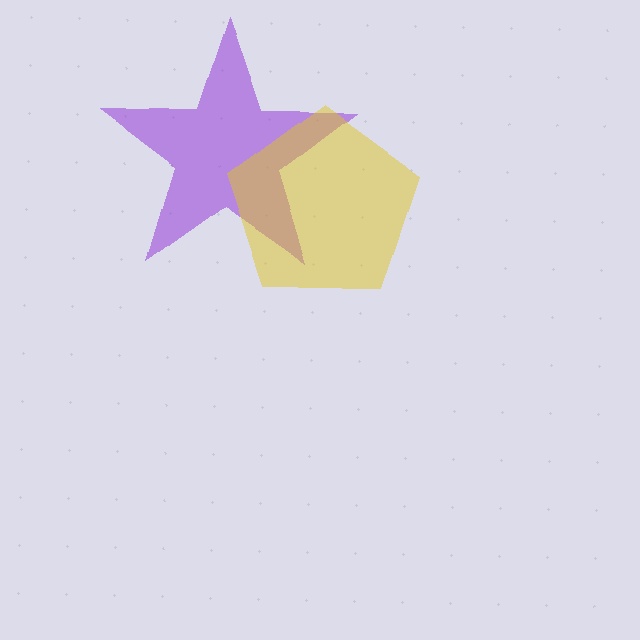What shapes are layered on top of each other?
The layered shapes are: a purple star, a yellow pentagon.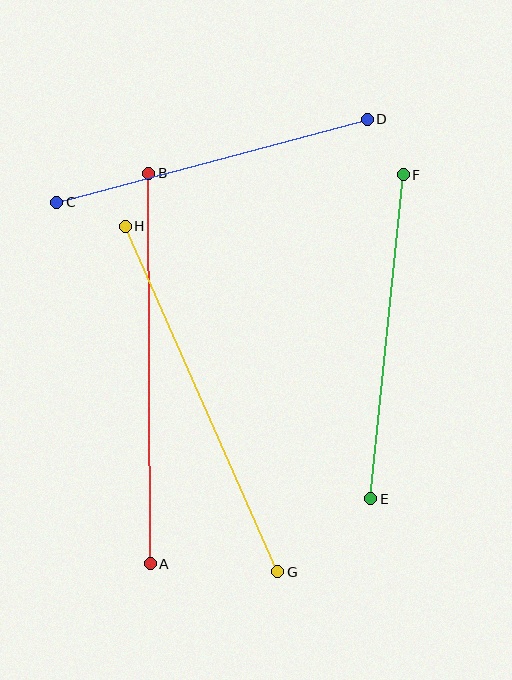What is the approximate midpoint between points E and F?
The midpoint is at approximately (387, 337) pixels.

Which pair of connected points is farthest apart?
Points A and B are farthest apart.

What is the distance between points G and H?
The distance is approximately 378 pixels.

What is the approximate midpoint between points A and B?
The midpoint is at approximately (150, 369) pixels.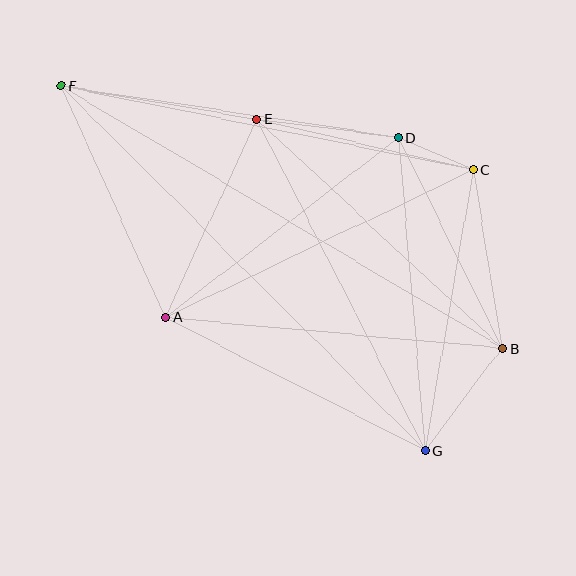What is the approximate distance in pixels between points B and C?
The distance between B and C is approximately 180 pixels.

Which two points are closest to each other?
Points C and D are closest to each other.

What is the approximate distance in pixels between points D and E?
The distance between D and E is approximately 143 pixels.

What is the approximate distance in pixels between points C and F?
The distance between C and F is approximately 420 pixels.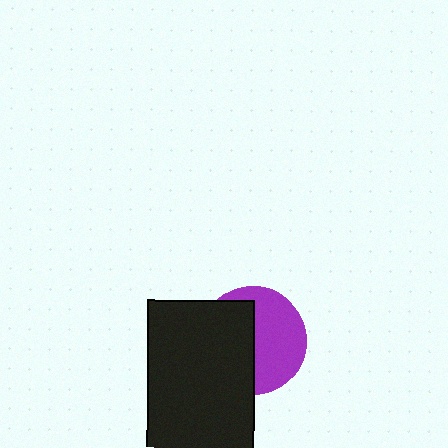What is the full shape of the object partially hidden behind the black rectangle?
The partially hidden object is a purple circle.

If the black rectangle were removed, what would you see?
You would see the complete purple circle.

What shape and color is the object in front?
The object in front is a black rectangle.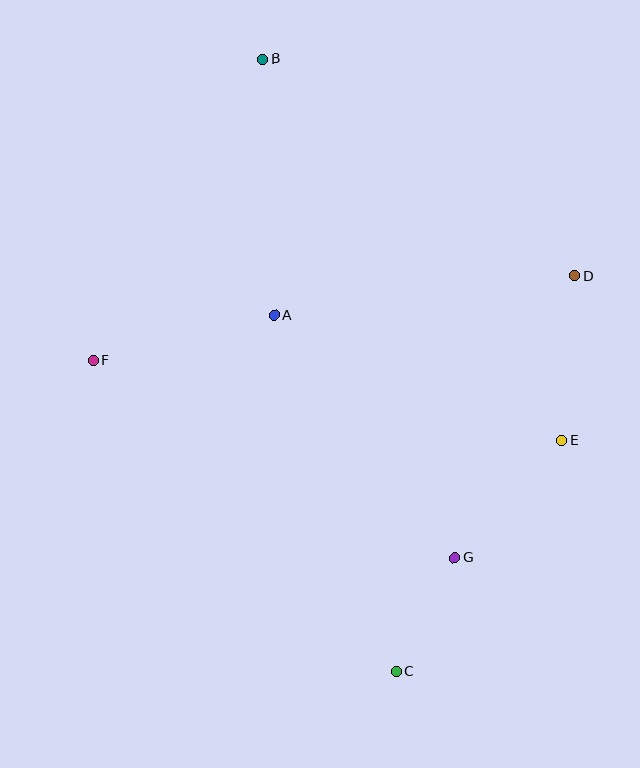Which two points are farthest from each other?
Points B and C are farthest from each other.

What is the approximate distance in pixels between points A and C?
The distance between A and C is approximately 376 pixels.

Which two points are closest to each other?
Points C and G are closest to each other.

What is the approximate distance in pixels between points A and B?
The distance between A and B is approximately 257 pixels.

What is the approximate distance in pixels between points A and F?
The distance between A and F is approximately 187 pixels.